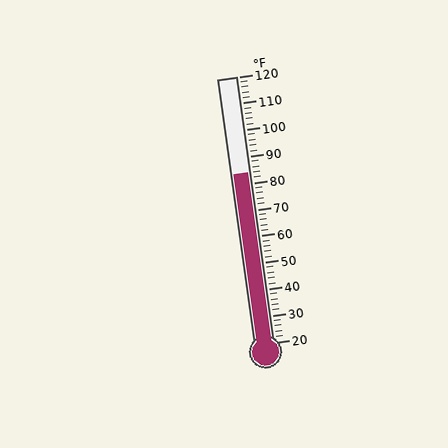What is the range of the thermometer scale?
The thermometer scale ranges from 20°F to 120°F.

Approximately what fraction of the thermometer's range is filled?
The thermometer is filled to approximately 65% of its range.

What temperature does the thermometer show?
The thermometer shows approximately 84°F.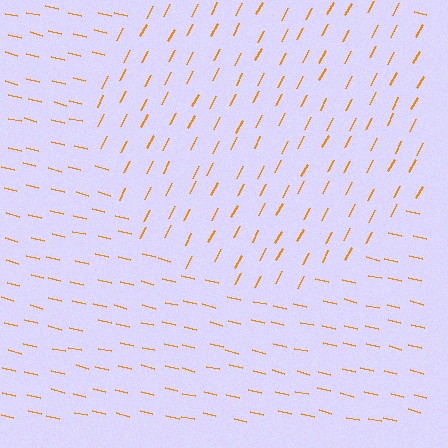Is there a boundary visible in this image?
Yes, there is a texture boundary formed by a change in line orientation.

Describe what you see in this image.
The image is filled with small orange line segments. A circle region in the image has lines oriented differently from the surrounding lines, creating a visible texture boundary.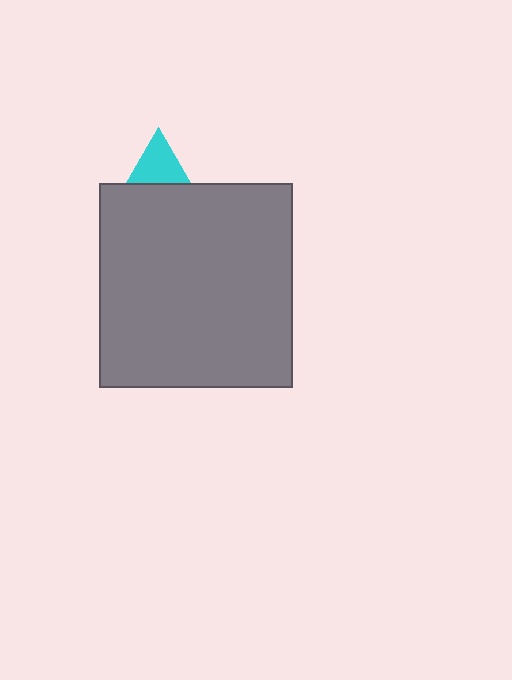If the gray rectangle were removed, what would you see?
You would see the complete cyan triangle.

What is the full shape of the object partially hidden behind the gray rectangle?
The partially hidden object is a cyan triangle.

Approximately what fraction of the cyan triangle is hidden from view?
Roughly 69% of the cyan triangle is hidden behind the gray rectangle.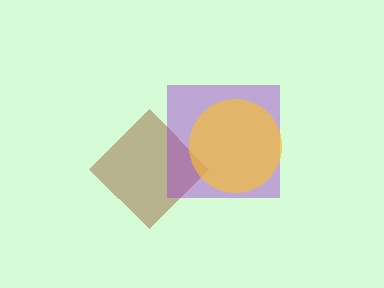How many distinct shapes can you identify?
There are 3 distinct shapes: a brown diamond, a purple square, a yellow circle.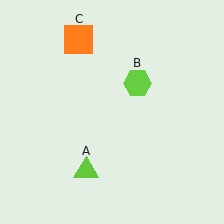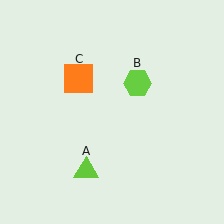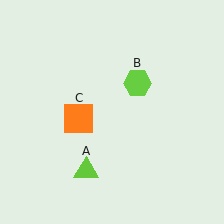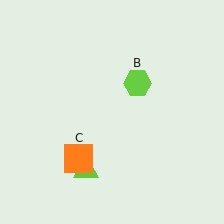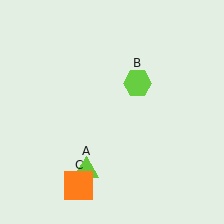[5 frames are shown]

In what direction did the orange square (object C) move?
The orange square (object C) moved down.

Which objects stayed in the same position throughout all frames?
Lime triangle (object A) and lime hexagon (object B) remained stationary.